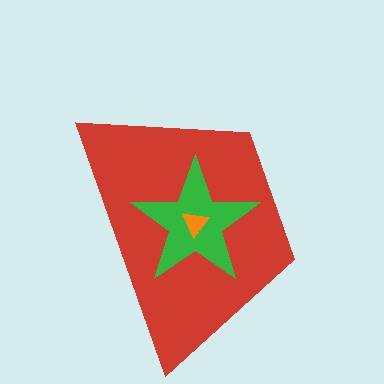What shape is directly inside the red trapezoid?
The green star.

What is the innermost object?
The orange triangle.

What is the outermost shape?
The red trapezoid.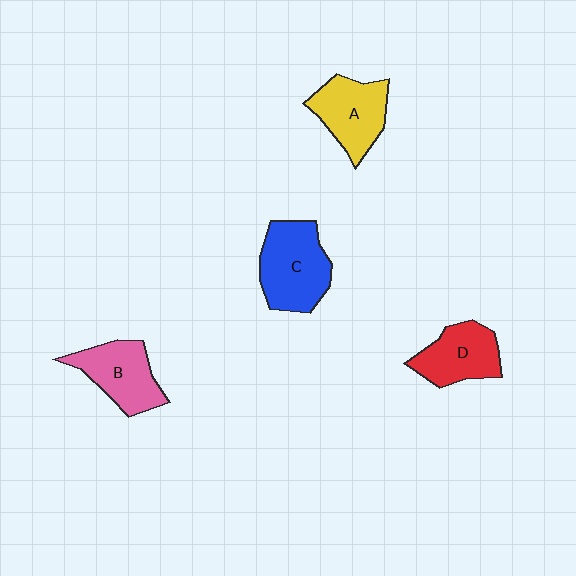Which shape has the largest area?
Shape C (blue).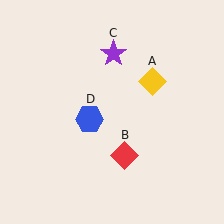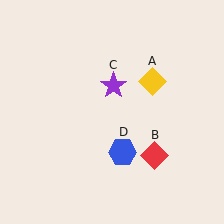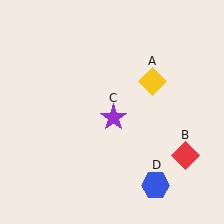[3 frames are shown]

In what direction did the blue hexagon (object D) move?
The blue hexagon (object D) moved down and to the right.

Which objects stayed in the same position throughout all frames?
Yellow diamond (object A) remained stationary.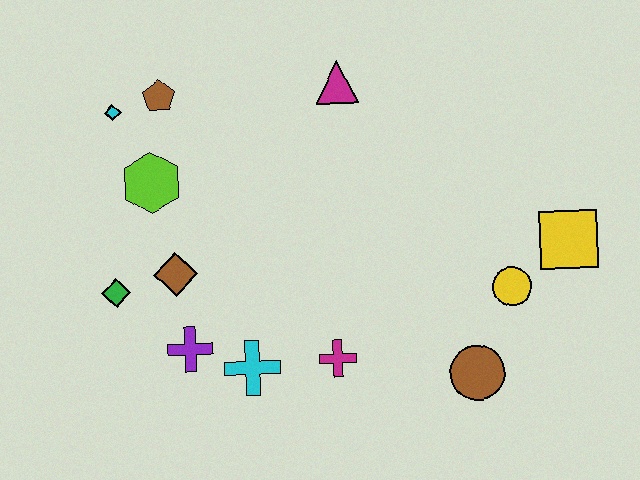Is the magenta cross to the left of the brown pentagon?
No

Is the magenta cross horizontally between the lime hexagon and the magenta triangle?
Yes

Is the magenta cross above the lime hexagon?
No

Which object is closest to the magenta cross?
The cyan cross is closest to the magenta cross.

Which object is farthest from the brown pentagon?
The yellow square is farthest from the brown pentagon.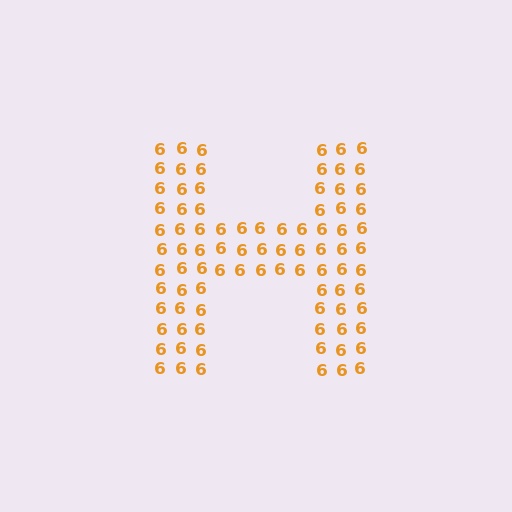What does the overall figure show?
The overall figure shows the letter H.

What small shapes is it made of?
It is made of small digit 6's.